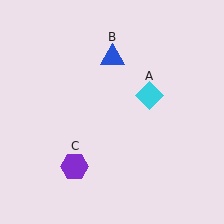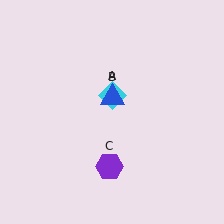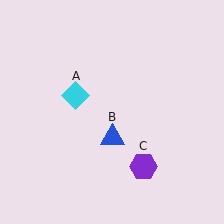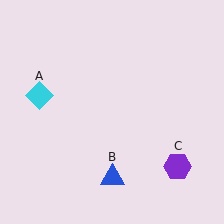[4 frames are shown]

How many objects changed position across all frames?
3 objects changed position: cyan diamond (object A), blue triangle (object B), purple hexagon (object C).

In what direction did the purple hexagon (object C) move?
The purple hexagon (object C) moved right.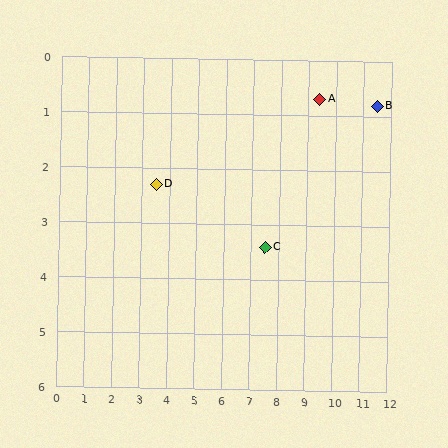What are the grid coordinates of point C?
Point C is at approximately (7.5, 3.4).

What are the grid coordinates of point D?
Point D is at approximately (3.5, 2.3).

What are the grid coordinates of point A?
Point A is at approximately (9.4, 0.7).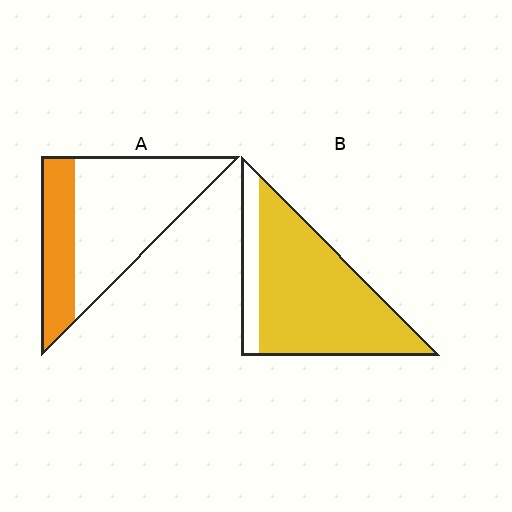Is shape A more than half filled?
No.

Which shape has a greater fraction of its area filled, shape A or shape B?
Shape B.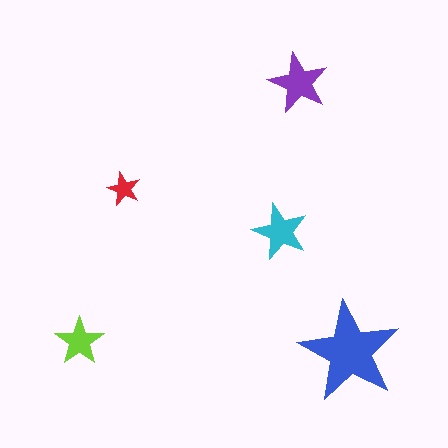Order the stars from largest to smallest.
the blue one, the purple one, the cyan one, the lime one, the red one.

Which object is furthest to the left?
The lime star is leftmost.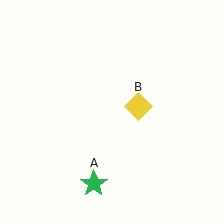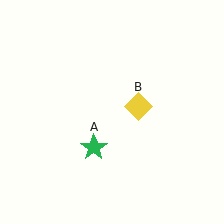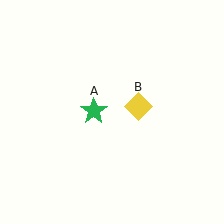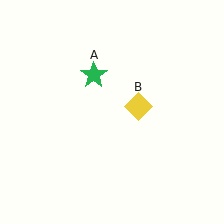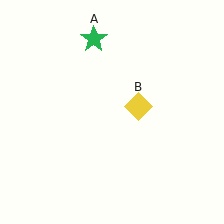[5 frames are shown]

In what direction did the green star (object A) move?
The green star (object A) moved up.